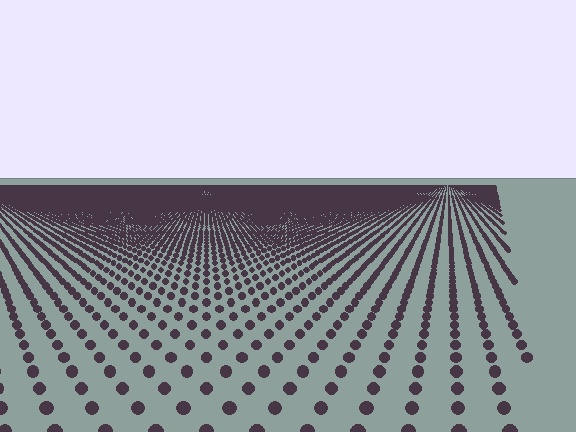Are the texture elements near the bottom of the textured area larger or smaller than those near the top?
Larger. Near the bottom, elements are closer to the viewer and appear at a bigger on-screen size.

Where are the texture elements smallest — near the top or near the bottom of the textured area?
Near the top.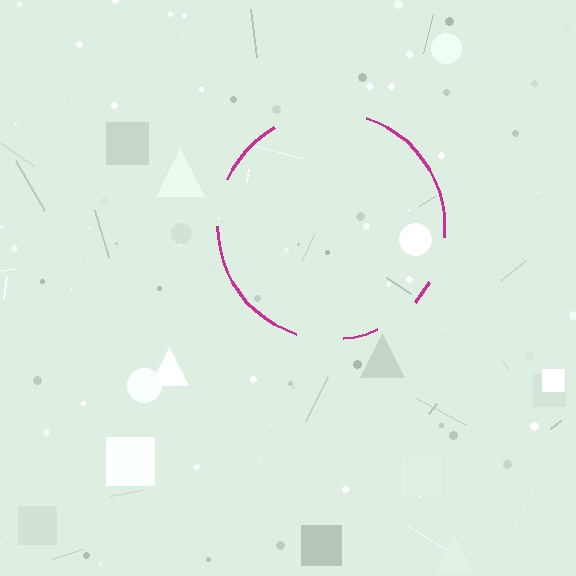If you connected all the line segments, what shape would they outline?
They would outline a circle.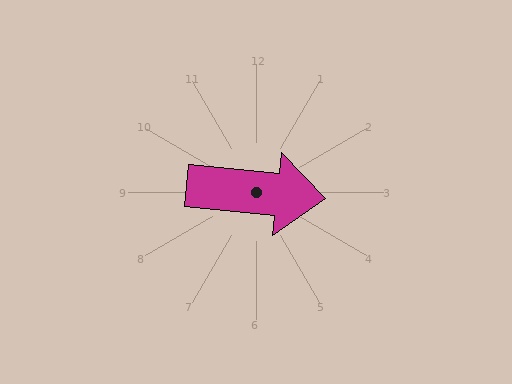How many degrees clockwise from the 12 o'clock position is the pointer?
Approximately 96 degrees.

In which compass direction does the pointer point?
East.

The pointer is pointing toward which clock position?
Roughly 3 o'clock.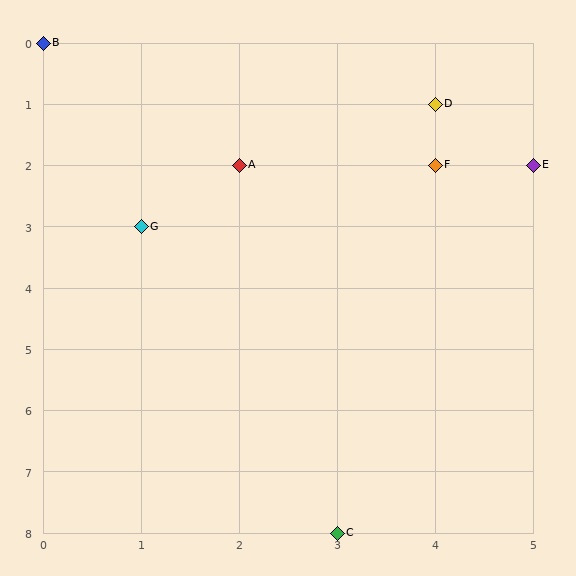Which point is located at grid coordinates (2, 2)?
Point A is at (2, 2).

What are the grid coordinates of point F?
Point F is at grid coordinates (4, 2).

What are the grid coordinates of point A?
Point A is at grid coordinates (2, 2).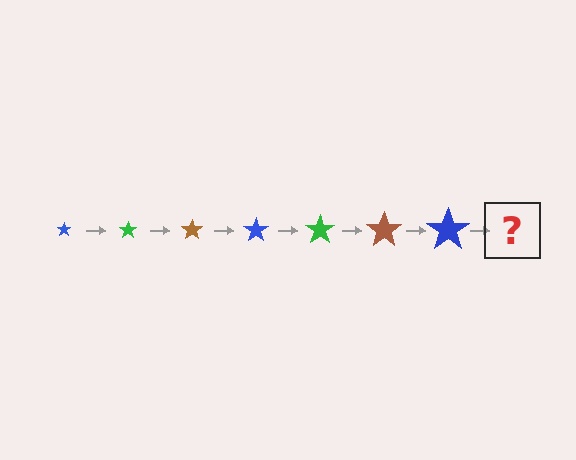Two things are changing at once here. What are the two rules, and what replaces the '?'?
The two rules are that the star grows larger each step and the color cycles through blue, green, and brown. The '?' should be a green star, larger than the previous one.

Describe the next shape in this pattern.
It should be a green star, larger than the previous one.